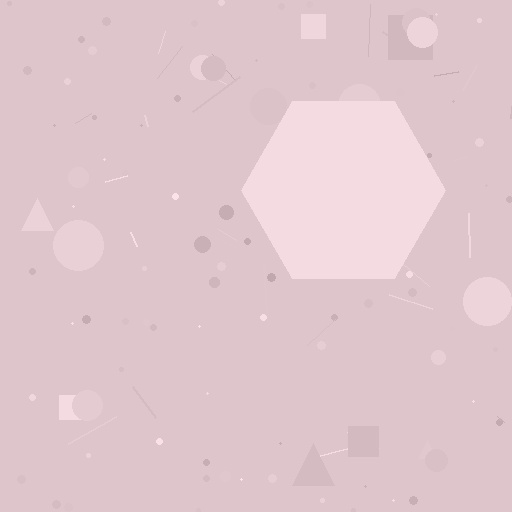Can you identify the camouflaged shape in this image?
The camouflaged shape is a hexagon.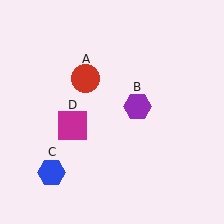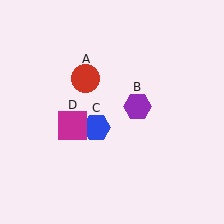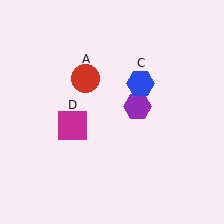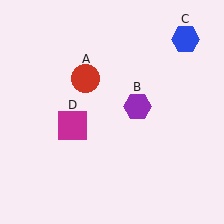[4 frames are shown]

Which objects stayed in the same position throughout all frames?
Red circle (object A) and purple hexagon (object B) and magenta square (object D) remained stationary.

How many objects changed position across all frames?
1 object changed position: blue hexagon (object C).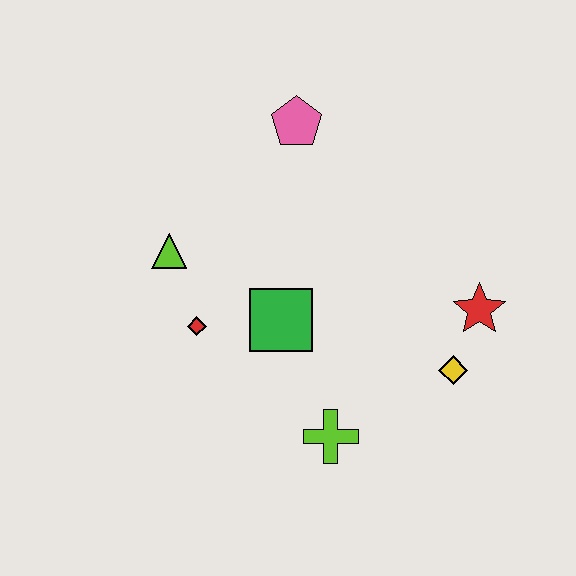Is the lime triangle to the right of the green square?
No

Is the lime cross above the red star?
No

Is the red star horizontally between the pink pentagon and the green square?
No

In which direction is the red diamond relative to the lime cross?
The red diamond is to the left of the lime cross.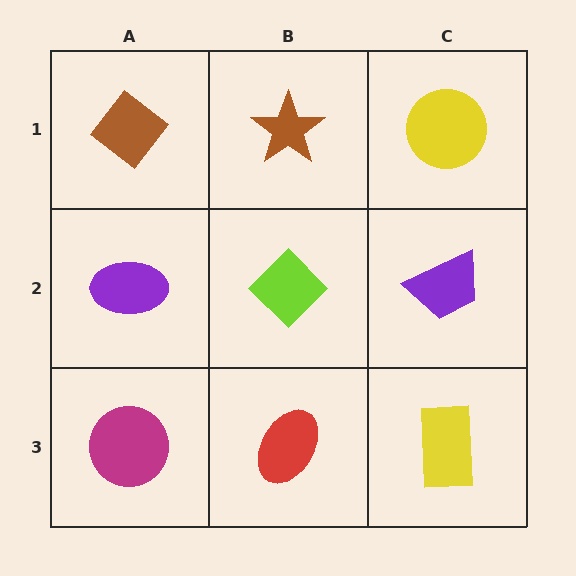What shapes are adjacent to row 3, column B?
A lime diamond (row 2, column B), a magenta circle (row 3, column A), a yellow rectangle (row 3, column C).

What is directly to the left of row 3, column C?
A red ellipse.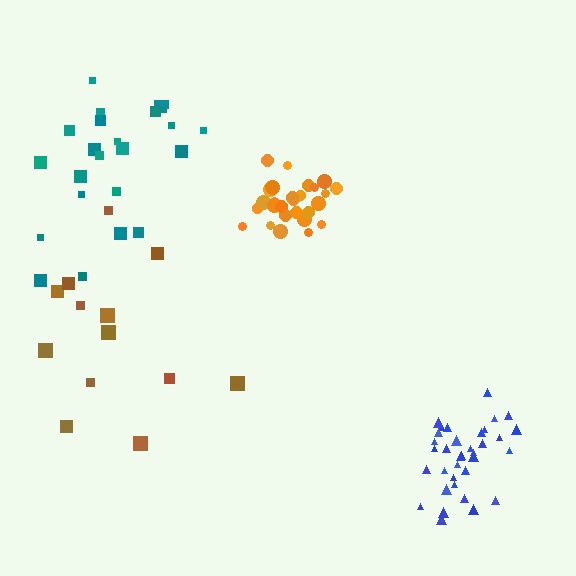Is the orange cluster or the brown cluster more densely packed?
Orange.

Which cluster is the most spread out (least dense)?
Brown.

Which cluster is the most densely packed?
Orange.